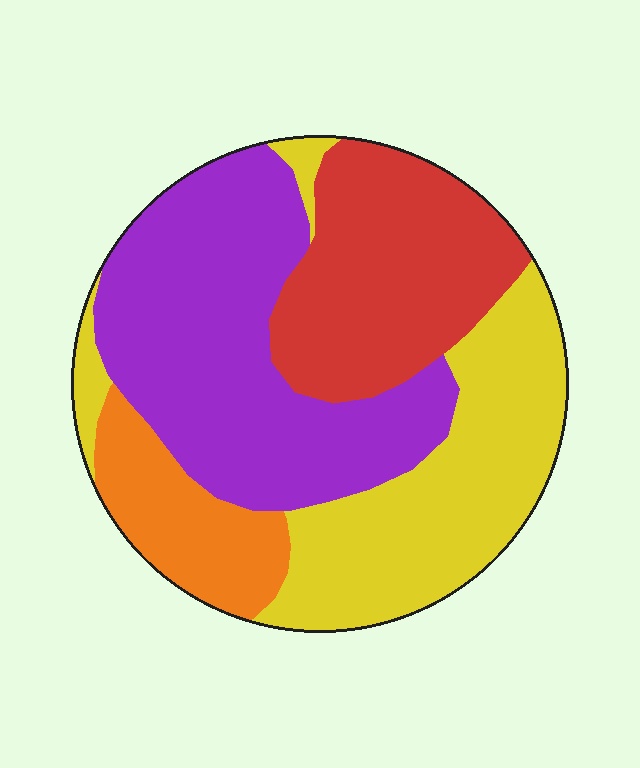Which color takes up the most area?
Purple, at roughly 35%.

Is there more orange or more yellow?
Yellow.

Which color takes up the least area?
Orange, at roughly 10%.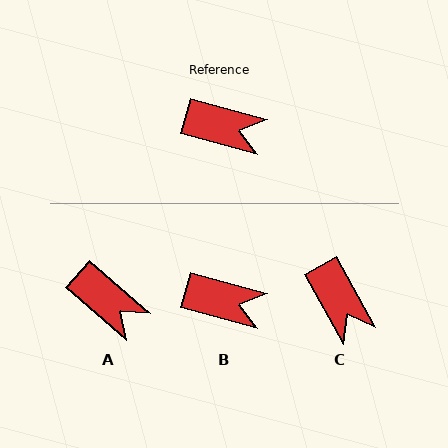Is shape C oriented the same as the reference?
No, it is off by about 46 degrees.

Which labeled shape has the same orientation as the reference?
B.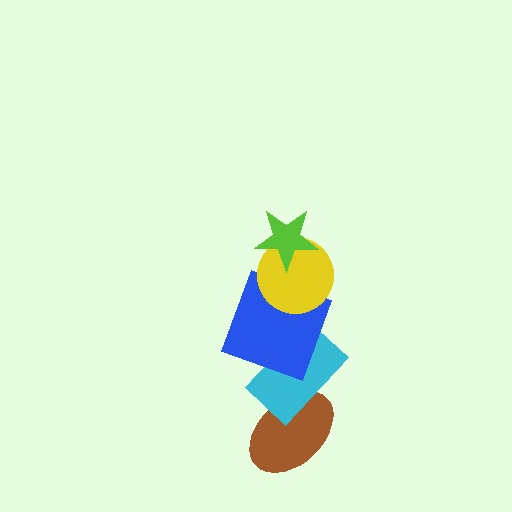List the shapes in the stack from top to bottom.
From top to bottom: the lime star, the yellow circle, the blue square, the cyan rectangle, the brown ellipse.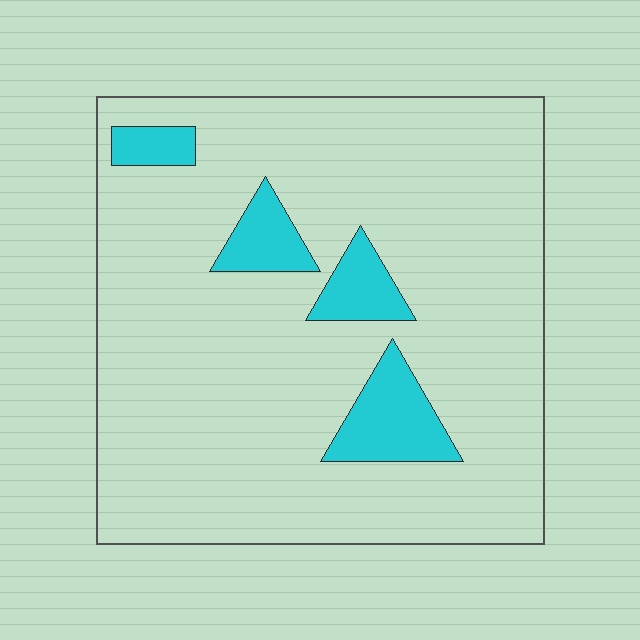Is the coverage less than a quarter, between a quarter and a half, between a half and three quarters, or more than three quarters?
Less than a quarter.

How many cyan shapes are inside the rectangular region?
4.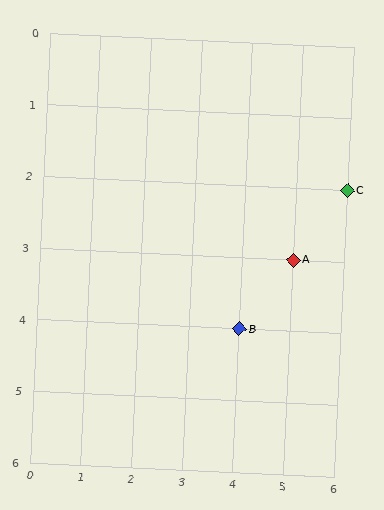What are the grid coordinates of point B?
Point B is at grid coordinates (4, 4).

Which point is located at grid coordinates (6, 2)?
Point C is at (6, 2).